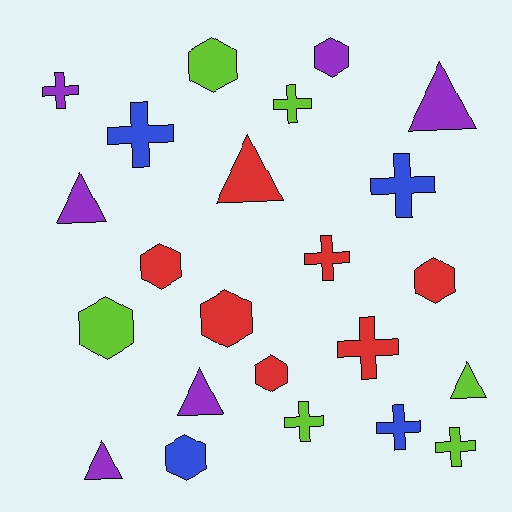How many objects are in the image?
There are 23 objects.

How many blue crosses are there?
There are 3 blue crosses.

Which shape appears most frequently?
Cross, with 9 objects.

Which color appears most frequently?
Red, with 7 objects.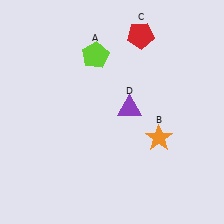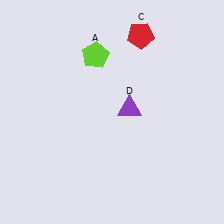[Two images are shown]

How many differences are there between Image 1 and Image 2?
There is 1 difference between the two images.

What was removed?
The orange star (B) was removed in Image 2.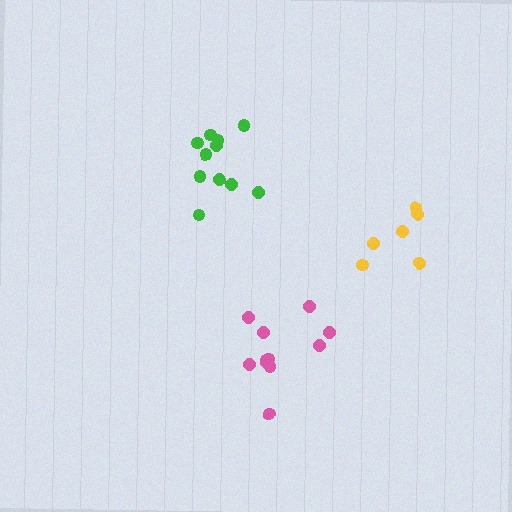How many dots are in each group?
Group 1: 11 dots, Group 2: 11 dots, Group 3: 6 dots (28 total).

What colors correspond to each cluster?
The clusters are colored: green, pink, yellow.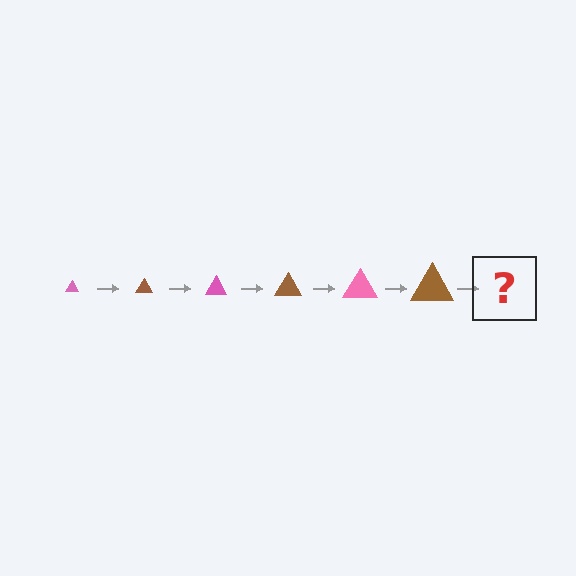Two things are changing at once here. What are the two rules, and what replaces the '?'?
The two rules are that the triangle grows larger each step and the color cycles through pink and brown. The '?' should be a pink triangle, larger than the previous one.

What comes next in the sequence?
The next element should be a pink triangle, larger than the previous one.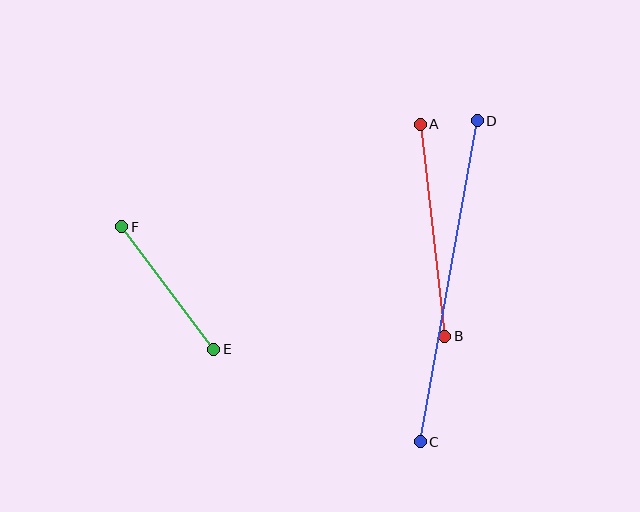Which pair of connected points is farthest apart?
Points C and D are farthest apart.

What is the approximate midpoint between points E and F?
The midpoint is at approximately (168, 288) pixels.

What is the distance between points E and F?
The distance is approximately 153 pixels.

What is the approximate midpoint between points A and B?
The midpoint is at approximately (433, 230) pixels.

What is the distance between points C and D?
The distance is approximately 326 pixels.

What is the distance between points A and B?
The distance is approximately 214 pixels.